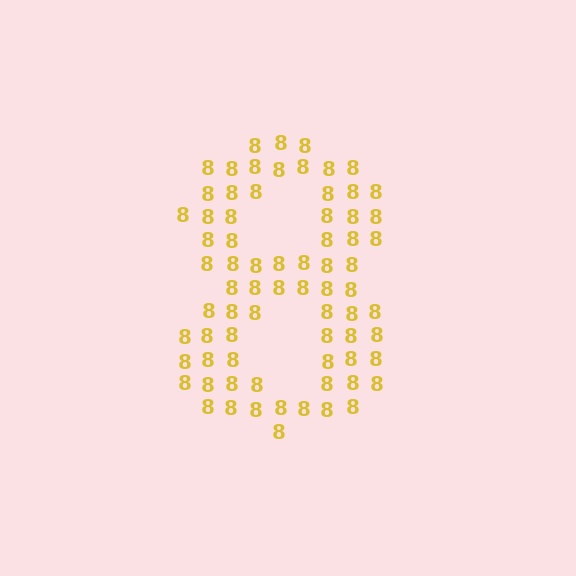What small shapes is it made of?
It is made of small digit 8's.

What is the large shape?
The large shape is the digit 8.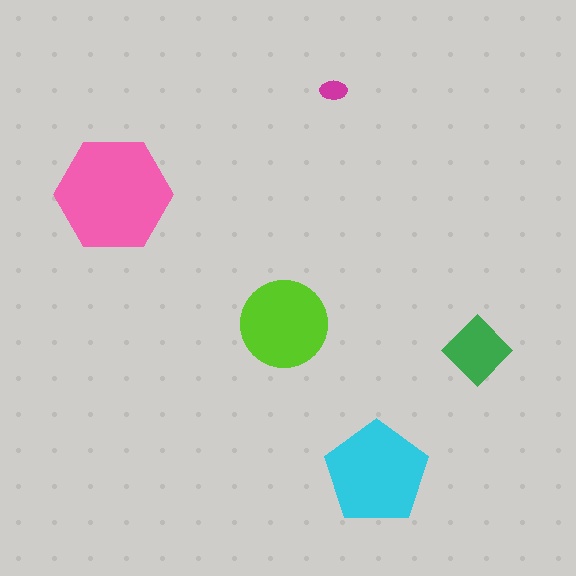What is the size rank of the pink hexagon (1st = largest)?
1st.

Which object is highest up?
The magenta ellipse is topmost.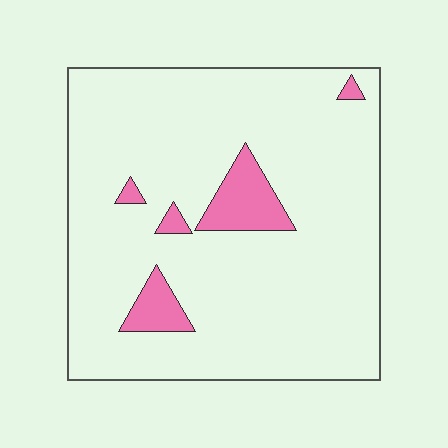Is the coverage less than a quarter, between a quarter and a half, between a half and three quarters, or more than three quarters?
Less than a quarter.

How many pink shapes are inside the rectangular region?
5.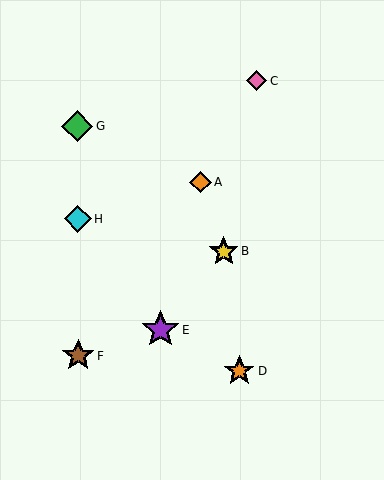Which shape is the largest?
The purple star (labeled E) is the largest.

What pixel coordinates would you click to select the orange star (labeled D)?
Click at (239, 371) to select the orange star D.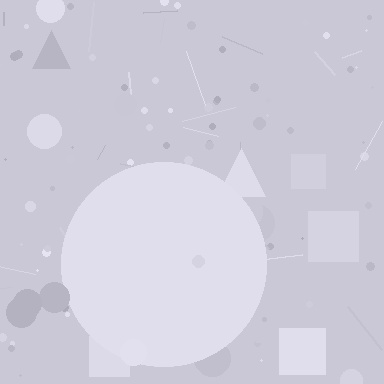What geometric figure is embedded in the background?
A circle is embedded in the background.